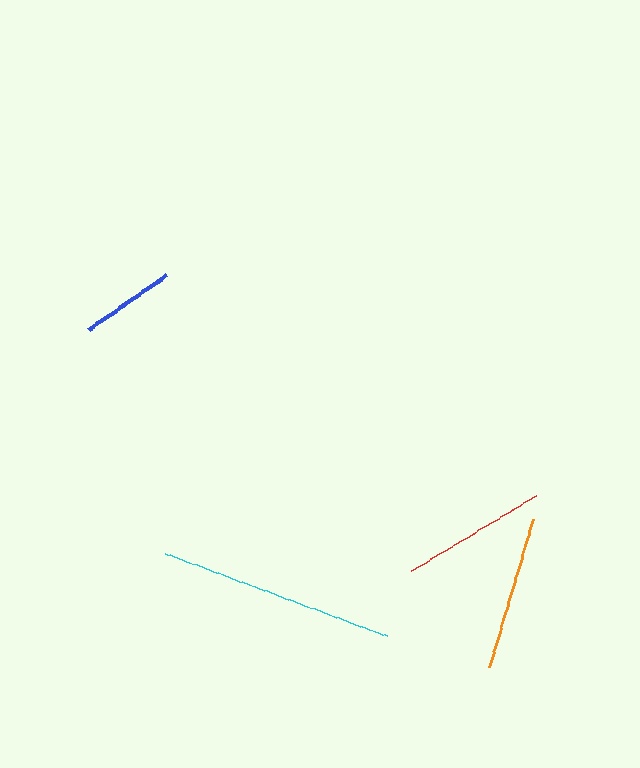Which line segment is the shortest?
The blue line is the shortest at approximately 95 pixels.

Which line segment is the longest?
The cyan line is the longest at approximately 236 pixels.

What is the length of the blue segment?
The blue segment is approximately 95 pixels long.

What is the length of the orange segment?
The orange segment is approximately 154 pixels long.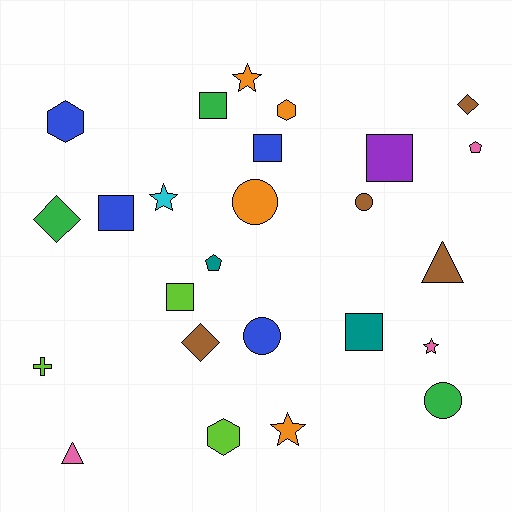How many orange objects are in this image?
There are 4 orange objects.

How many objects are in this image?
There are 25 objects.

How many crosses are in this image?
There is 1 cross.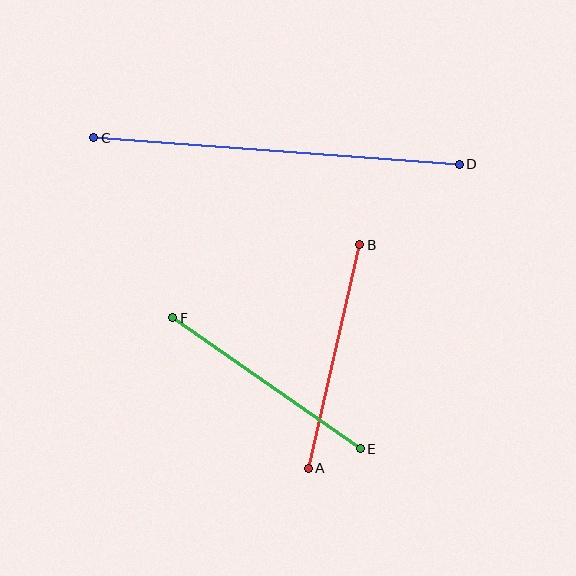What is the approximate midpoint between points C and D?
The midpoint is at approximately (277, 151) pixels.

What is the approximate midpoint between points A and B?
The midpoint is at approximately (334, 357) pixels.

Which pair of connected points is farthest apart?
Points C and D are farthest apart.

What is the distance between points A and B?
The distance is approximately 229 pixels.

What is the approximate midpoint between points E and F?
The midpoint is at approximately (266, 383) pixels.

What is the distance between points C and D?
The distance is approximately 366 pixels.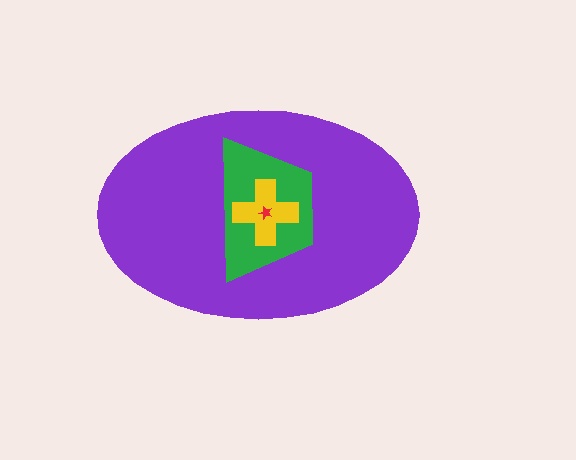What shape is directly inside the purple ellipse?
The green trapezoid.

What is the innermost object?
The red star.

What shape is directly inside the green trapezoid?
The yellow cross.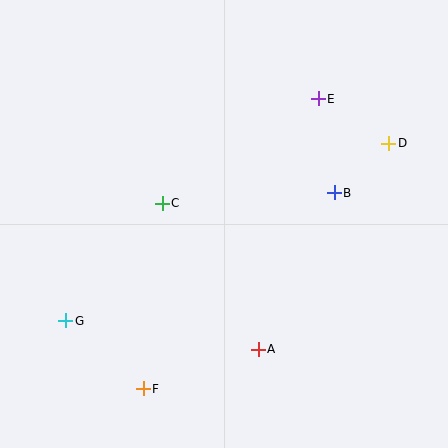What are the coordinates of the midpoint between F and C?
The midpoint between F and C is at (153, 296).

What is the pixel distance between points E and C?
The distance between E and C is 188 pixels.